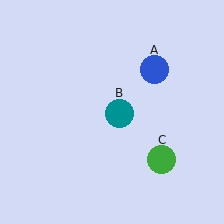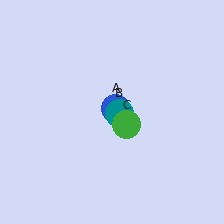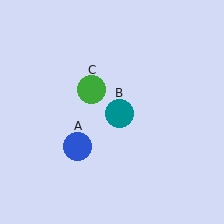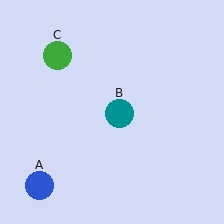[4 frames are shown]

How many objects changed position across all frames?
2 objects changed position: blue circle (object A), green circle (object C).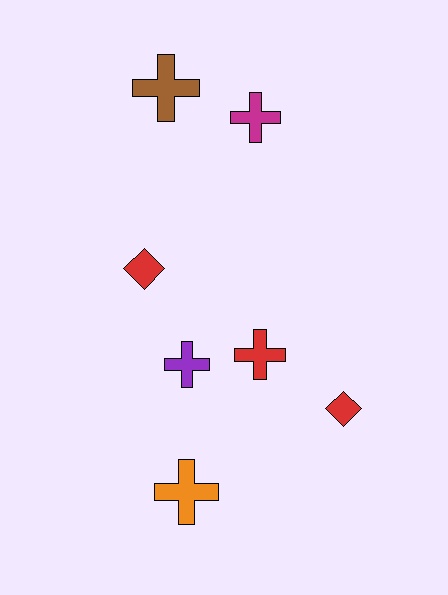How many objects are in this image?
There are 7 objects.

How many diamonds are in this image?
There are 2 diamonds.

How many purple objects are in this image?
There is 1 purple object.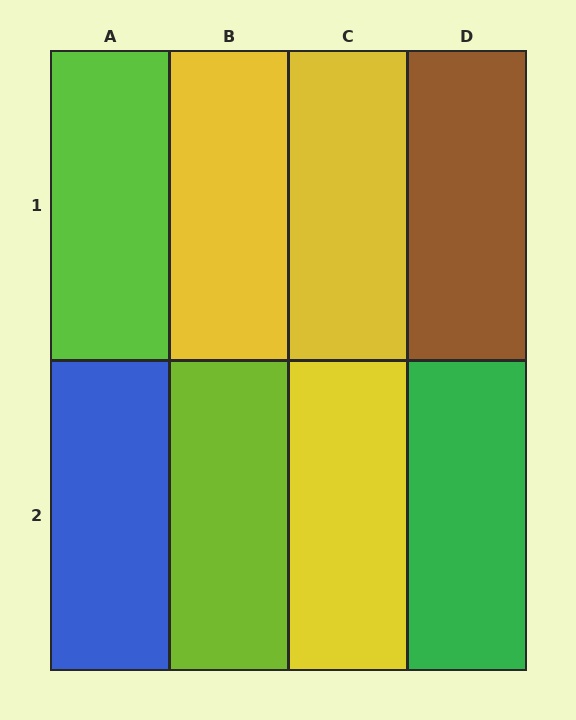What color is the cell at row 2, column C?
Yellow.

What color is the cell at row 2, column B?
Lime.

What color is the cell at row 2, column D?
Green.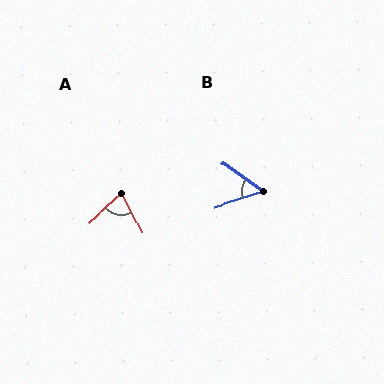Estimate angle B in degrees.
Approximately 53 degrees.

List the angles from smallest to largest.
B (53°), A (74°).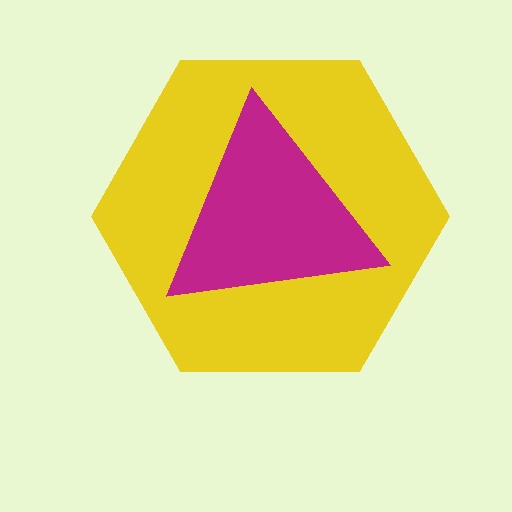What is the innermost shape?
The magenta triangle.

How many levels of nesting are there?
2.